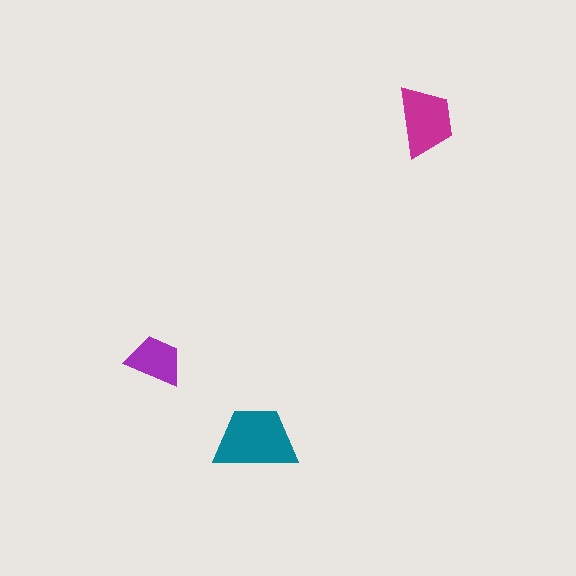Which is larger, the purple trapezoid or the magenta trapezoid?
The magenta one.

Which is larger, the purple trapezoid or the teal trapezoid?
The teal one.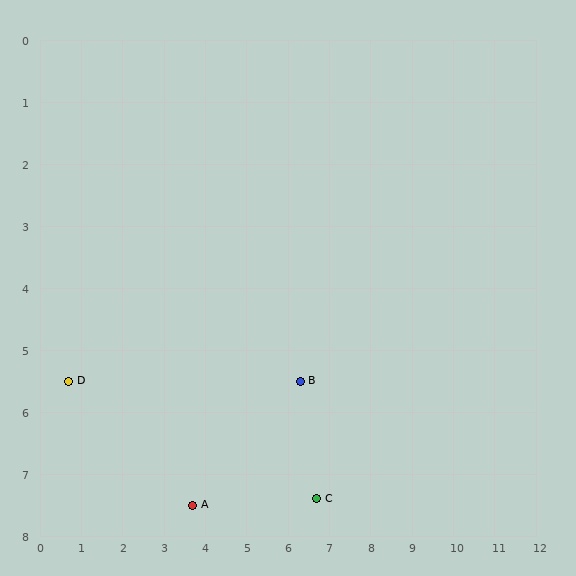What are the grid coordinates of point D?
Point D is at approximately (0.7, 5.5).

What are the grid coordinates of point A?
Point A is at approximately (3.7, 7.5).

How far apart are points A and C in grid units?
Points A and C are about 3.0 grid units apart.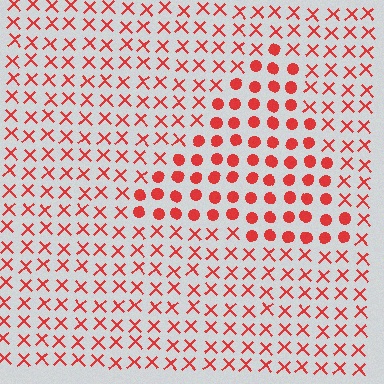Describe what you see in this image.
The image is filled with small red elements arranged in a uniform grid. A triangle-shaped region contains circles, while the surrounding area contains X marks. The boundary is defined purely by the change in element shape.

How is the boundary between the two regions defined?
The boundary is defined by a change in element shape: circles inside vs. X marks outside. All elements share the same color and spacing.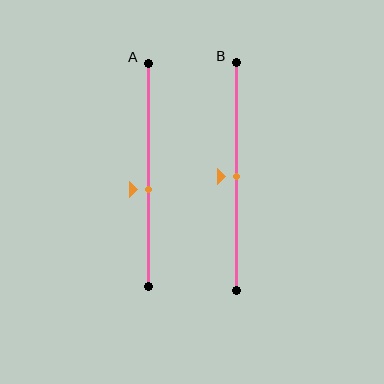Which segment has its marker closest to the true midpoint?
Segment B has its marker closest to the true midpoint.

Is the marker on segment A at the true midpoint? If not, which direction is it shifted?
No, the marker on segment A is shifted downward by about 7% of the segment length.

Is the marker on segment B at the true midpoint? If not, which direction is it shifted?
Yes, the marker on segment B is at the true midpoint.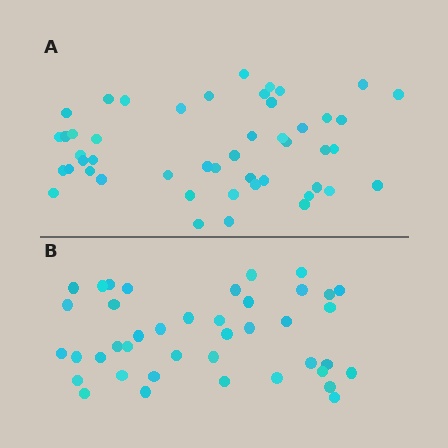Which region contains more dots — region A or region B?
Region A (the top region) has more dots.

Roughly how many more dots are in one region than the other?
Region A has roughly 8 or so more dots than region B.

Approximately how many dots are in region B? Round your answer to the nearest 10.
About 40 dots. (The exact count is 41, which rounds to 40.)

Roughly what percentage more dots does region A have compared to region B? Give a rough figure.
About 15% more.